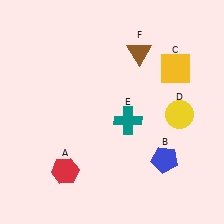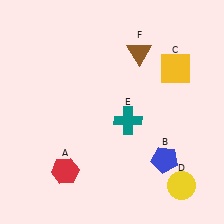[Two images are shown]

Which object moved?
The yellow circle (D) moved down.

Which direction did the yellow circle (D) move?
The yellow circle (D) moved down.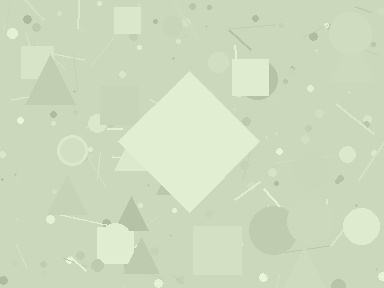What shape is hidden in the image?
A diamond is hidden in the image.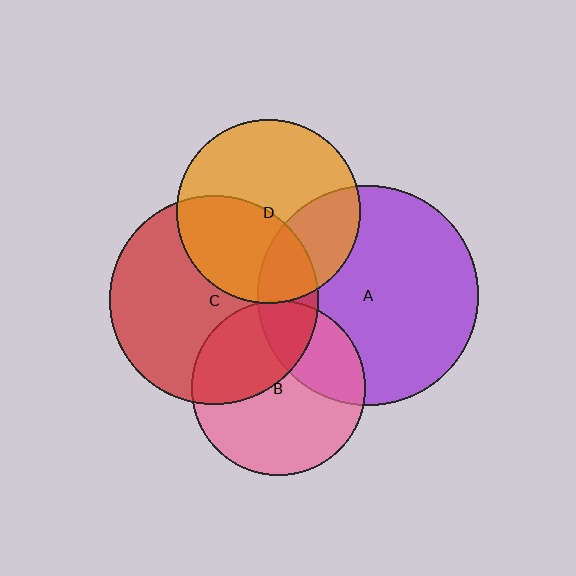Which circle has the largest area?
Circle A (purple).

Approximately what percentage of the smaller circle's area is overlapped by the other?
Approximately 5%.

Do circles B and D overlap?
Yes.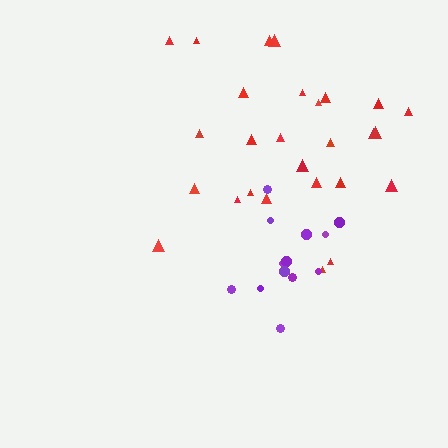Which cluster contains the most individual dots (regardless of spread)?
Red (27).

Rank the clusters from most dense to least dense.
purple, red.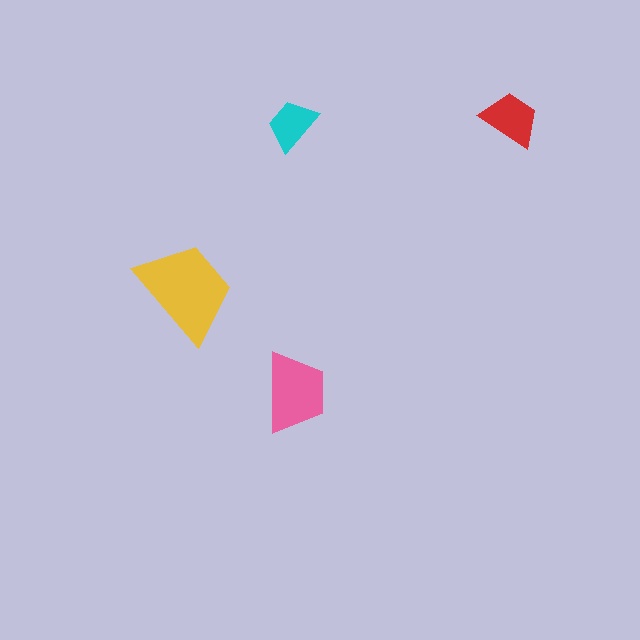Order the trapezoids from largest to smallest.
the yellow one, the pink one, the red one, the cyan one.